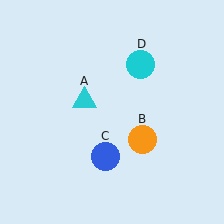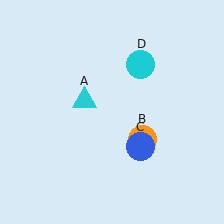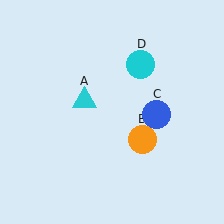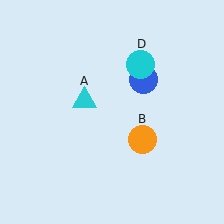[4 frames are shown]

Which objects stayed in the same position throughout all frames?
Cyan triangle (object A) and orange circle (object B) and cyan circle (object D) remained stationary.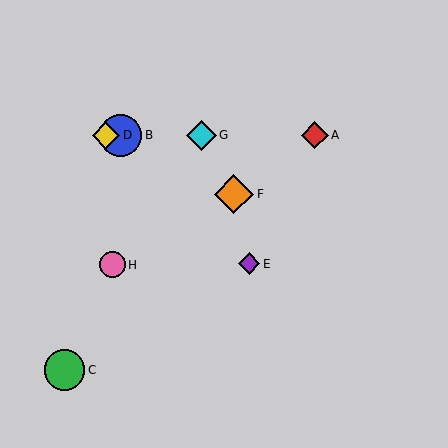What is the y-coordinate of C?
Object C is at y≈370.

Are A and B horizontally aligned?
Yes, both are at y≈135.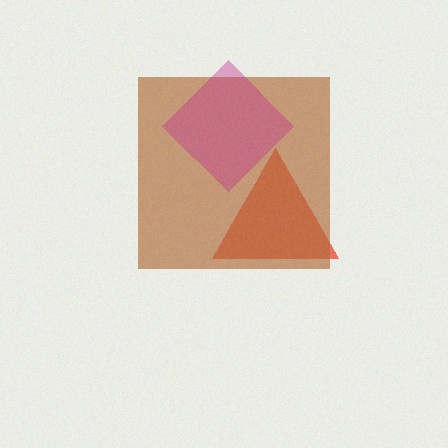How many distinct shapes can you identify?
There are 3 distinct shapes: a red triangle, a brown square, a magenta diamond.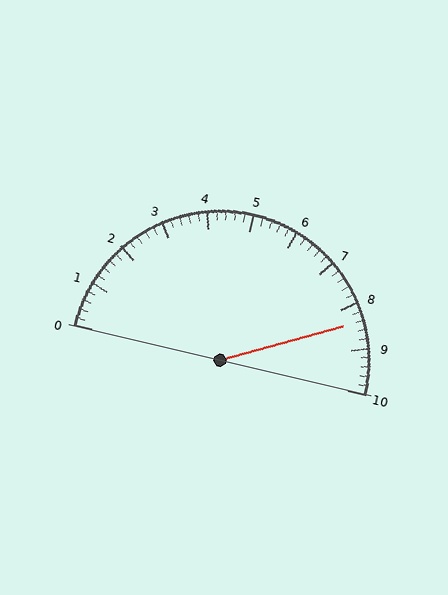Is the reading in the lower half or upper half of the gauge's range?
The reading is in the upper half of the range (0 to 10).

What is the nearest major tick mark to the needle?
The nearest major tick mark is 8.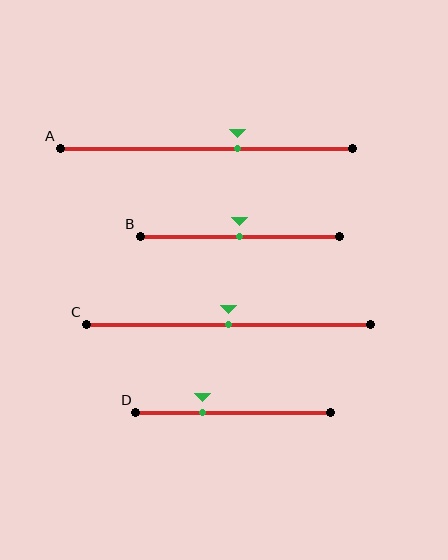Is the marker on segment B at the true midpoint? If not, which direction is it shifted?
Yes, the marker on segment B is at the true midpoint.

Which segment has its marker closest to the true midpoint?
Segment B has its marker closest to the true midpoint.